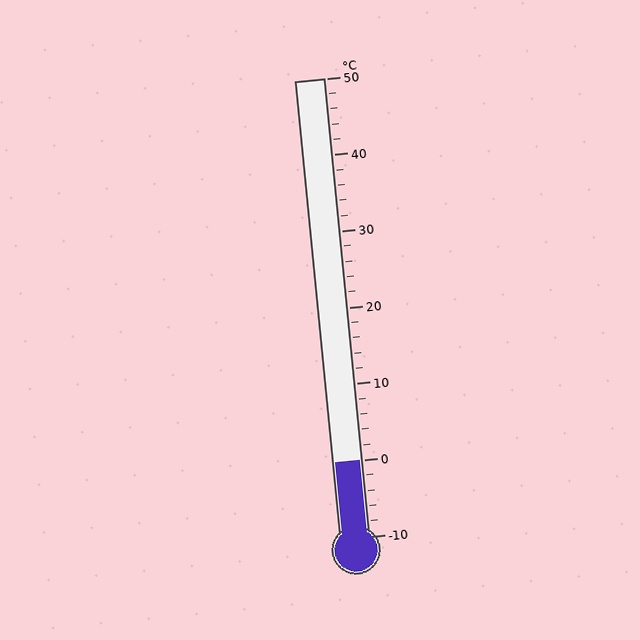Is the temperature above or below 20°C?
The temperature is below 20°C.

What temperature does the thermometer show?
The thermometer shows approximately 0°C.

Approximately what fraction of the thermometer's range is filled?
The thermometer is filled to approximately 15% of its range.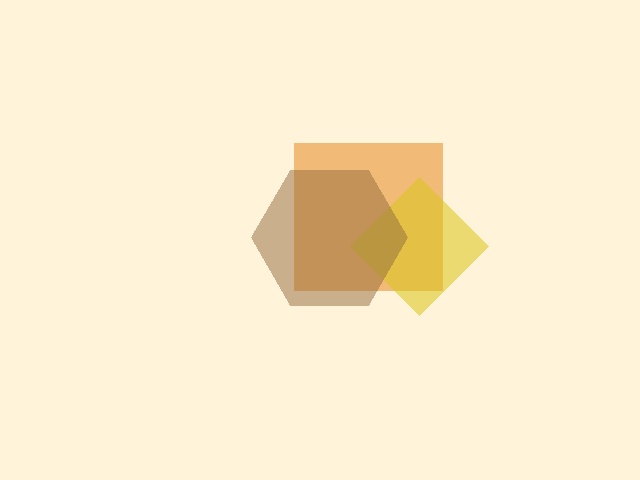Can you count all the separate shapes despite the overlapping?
Yes, there are 3 separate shapes.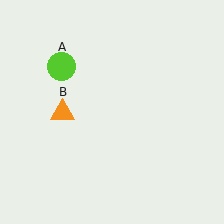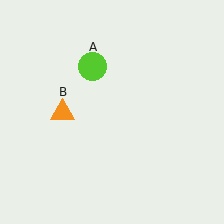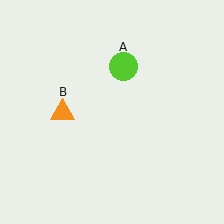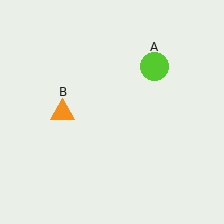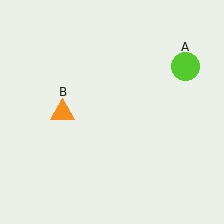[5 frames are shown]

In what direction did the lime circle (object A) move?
The lime circle (object A) moved right.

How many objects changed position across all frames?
1 object changed position: lime circle (object A).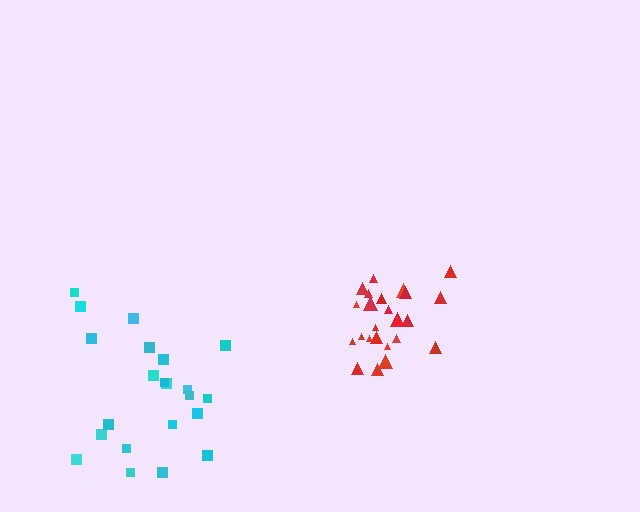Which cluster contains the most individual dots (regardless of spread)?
Red (24).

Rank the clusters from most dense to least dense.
red, cyan.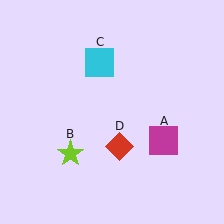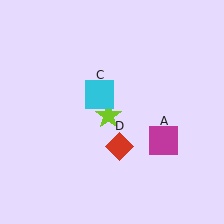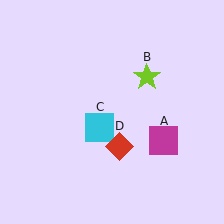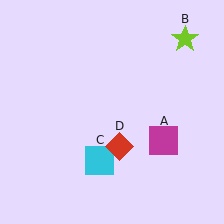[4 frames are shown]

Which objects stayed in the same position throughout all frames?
Magenta square (object A) and red diamond (object D) remained stationary.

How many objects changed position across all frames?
2 objects changed position: lime star (object B), cyan square (object C).